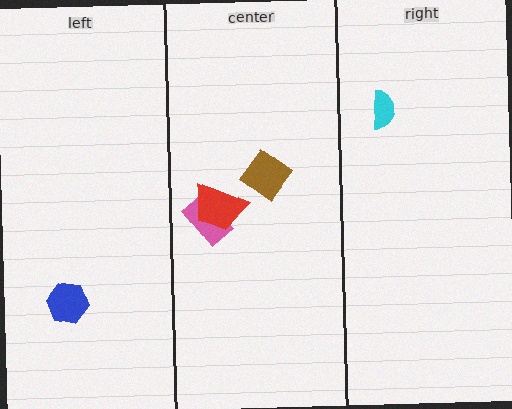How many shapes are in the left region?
1.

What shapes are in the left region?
The blue hexagon.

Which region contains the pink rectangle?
The center region.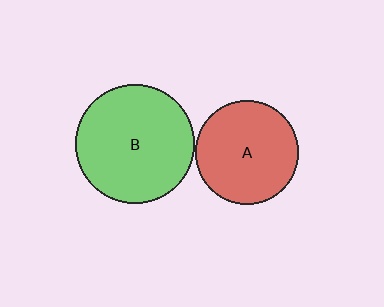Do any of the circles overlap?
No, none of the circles overlap.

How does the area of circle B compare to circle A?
Approximately 1.3 times.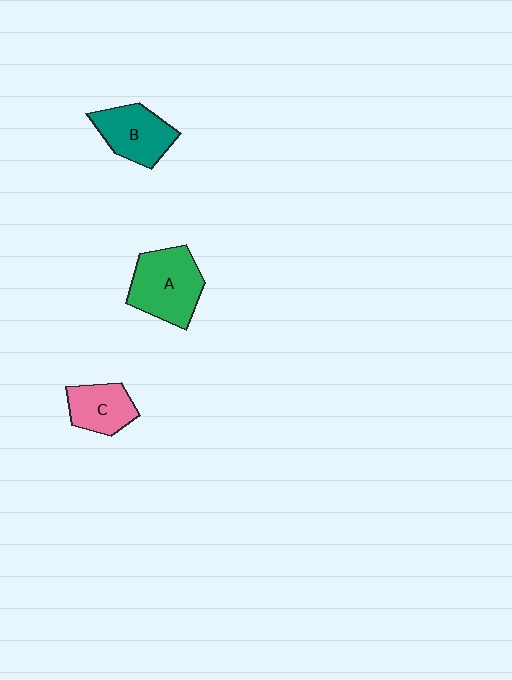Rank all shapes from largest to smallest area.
From largest to smallest: A (green), B (teal), C (pink).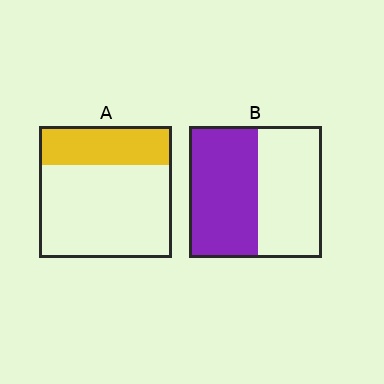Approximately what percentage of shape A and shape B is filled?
A is approximately 30% and B is approximately 50%.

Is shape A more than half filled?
No.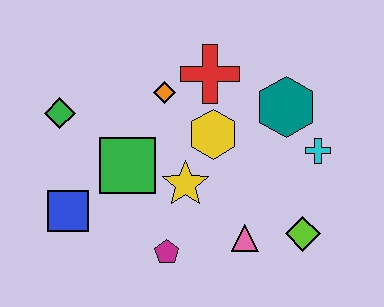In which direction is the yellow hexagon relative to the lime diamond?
The yellow hexagon is above the lime diamond.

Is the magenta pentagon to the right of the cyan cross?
No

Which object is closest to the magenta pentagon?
The yellow star is closest to the magenta pentagon.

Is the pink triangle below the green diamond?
Yes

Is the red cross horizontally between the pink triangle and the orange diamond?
Yes